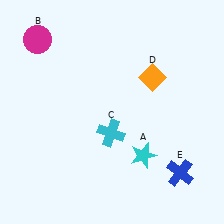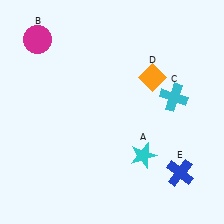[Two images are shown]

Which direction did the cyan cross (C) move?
The cyan cross (C) moved right.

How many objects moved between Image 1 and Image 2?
1 object moved between the two images.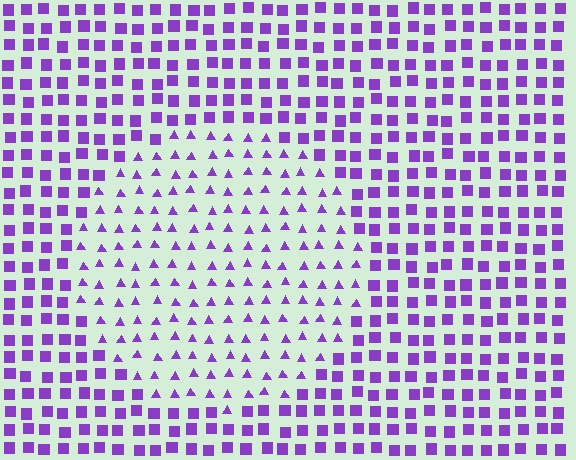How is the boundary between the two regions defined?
The boundary is defined by a change in element shape: triangles inside vs. squares outside. All elements share the same color and spacing.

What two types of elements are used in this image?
The image uses triangles inside the circle region and squares outside it.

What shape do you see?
I see a circle.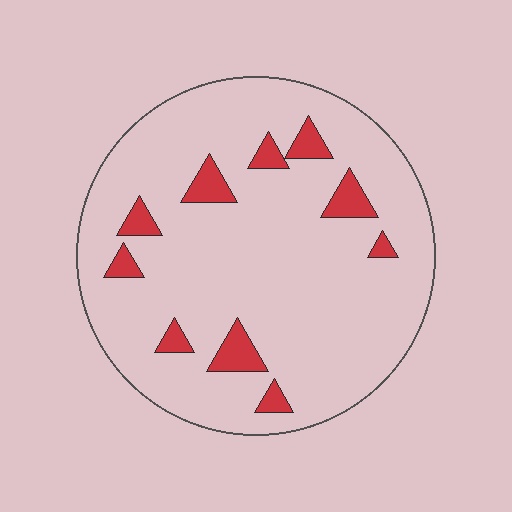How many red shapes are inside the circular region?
10.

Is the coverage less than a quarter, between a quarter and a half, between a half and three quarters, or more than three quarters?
Less than a quarter.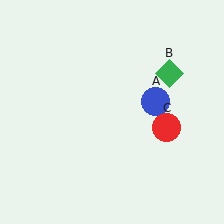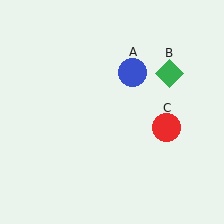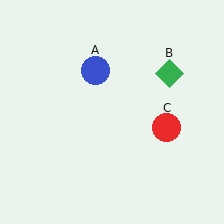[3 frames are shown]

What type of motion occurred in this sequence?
The blue circle (object A) rotated counterclockwise around the center of the scene.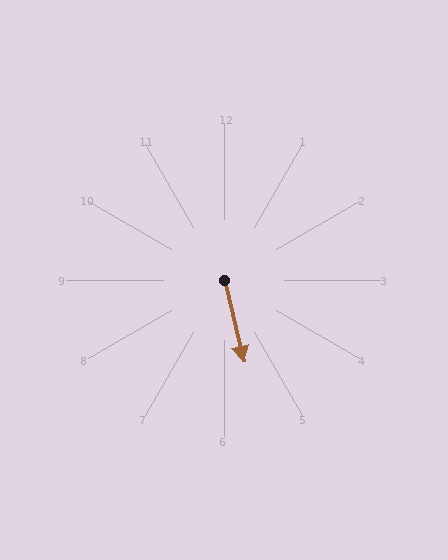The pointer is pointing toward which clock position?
Roughly 6 o'clock.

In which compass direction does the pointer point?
South.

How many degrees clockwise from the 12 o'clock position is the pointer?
Approximately 167 degrees.